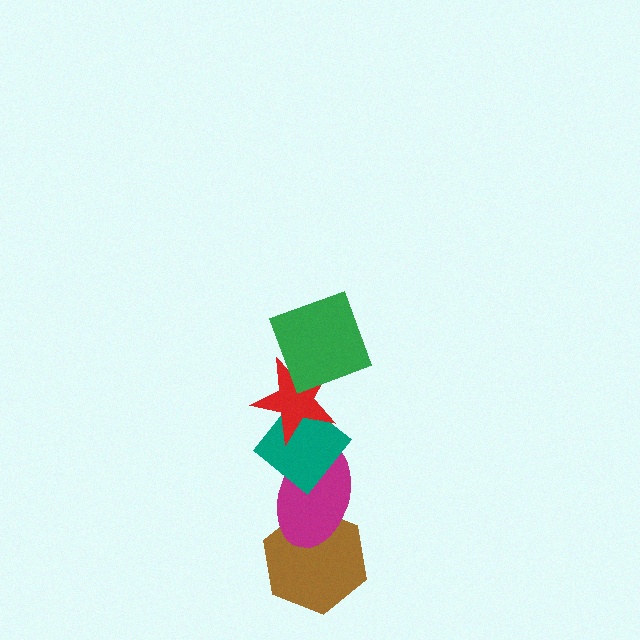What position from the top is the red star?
The red star is 2nd from the top.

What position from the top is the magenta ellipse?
The magenta ellipse is 4th from the top.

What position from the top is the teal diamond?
The teal diamond is 3rd from the top.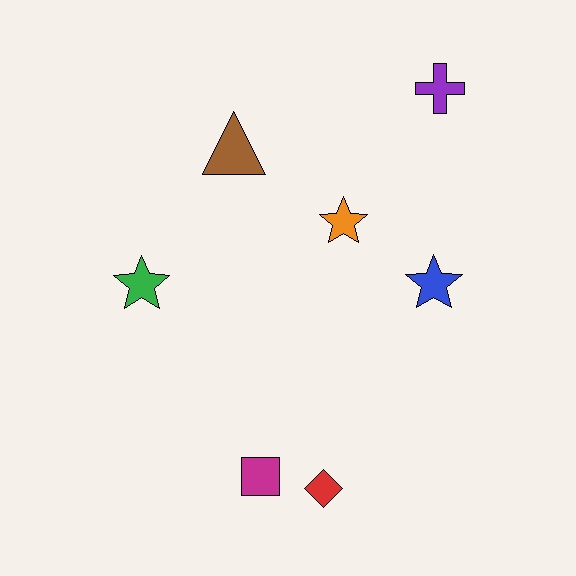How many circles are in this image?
There are no circles.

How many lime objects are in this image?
There are no lime objects.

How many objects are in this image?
There are 7 objects.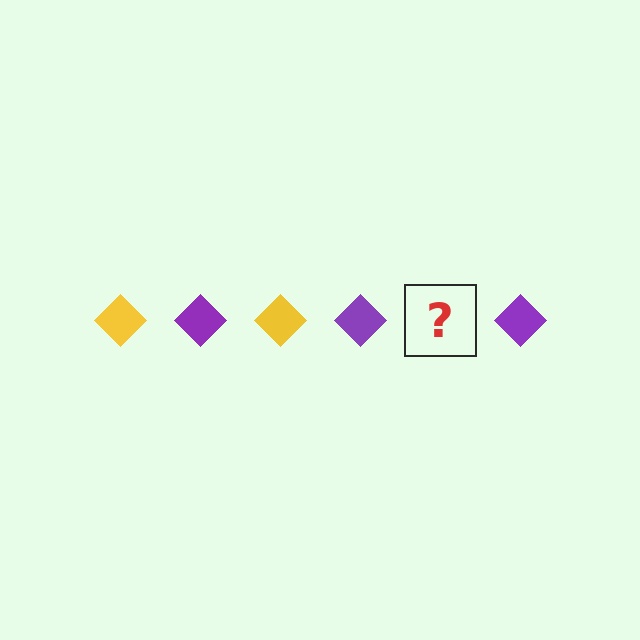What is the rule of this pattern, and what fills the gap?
The rule is that the pattern cycles through yellow, purple diamonds. The gap should be filled with a yellow diamond.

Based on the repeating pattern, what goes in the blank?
The blank should be a yellow diamond.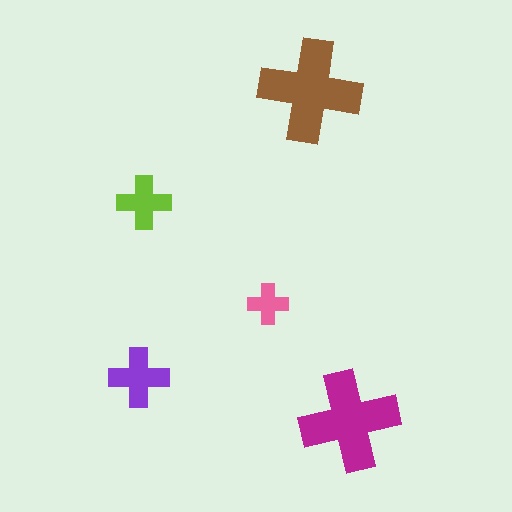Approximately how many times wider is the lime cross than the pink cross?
About 1.5 times wider.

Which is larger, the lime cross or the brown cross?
The brown one.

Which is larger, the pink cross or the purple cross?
The purple one.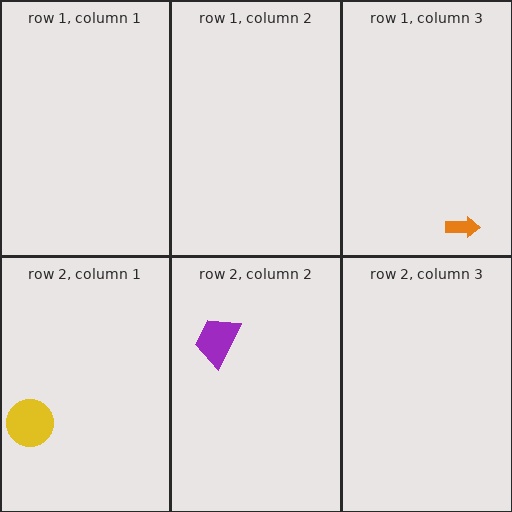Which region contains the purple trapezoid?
The row 2, column 2 region.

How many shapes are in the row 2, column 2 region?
1.